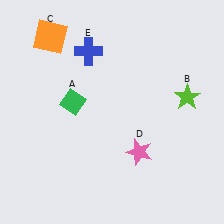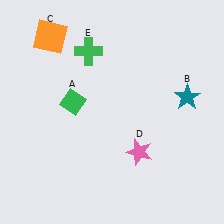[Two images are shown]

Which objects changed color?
B changed from lime to teal. E changed from blue to green.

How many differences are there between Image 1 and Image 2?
There are 2 differences between the two images.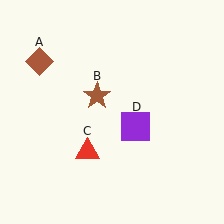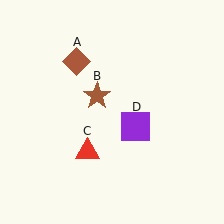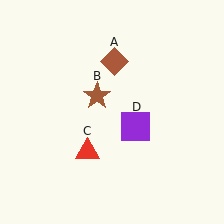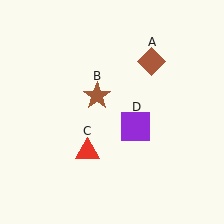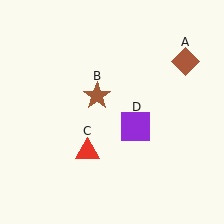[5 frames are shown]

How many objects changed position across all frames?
1 object changed position: brown diamond (object A).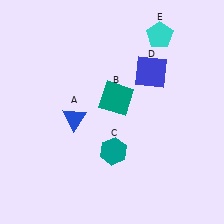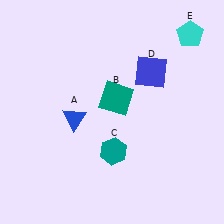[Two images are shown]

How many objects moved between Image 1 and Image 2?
1 object moved between the two images.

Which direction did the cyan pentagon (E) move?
The cyan pentagon (E) moved right.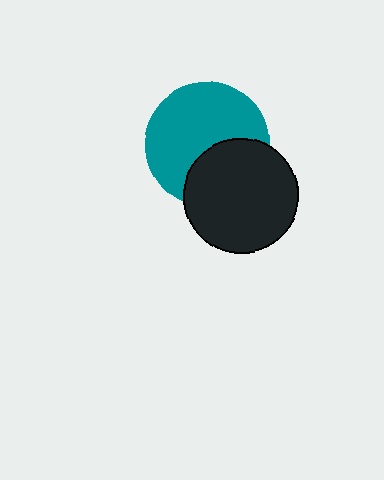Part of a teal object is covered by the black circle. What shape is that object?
It is a circle.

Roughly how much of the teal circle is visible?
About half of it is visible (roughly 65%).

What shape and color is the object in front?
The object in front is a black circle.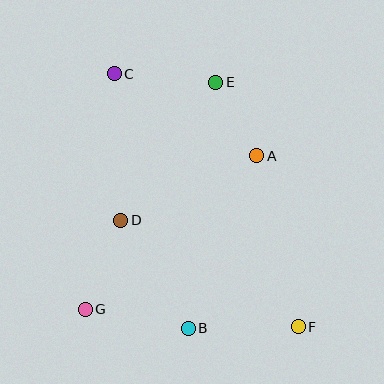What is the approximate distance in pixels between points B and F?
The distance between B and F is approximately 110 pixels.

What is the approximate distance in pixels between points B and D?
The distance between B and D is approximately 127 pixels.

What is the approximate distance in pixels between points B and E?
The distance between B and E is approximately 248 pixels.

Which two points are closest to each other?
Points A and E are closest to each other.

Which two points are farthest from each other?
Points C and F are farthest from each other.